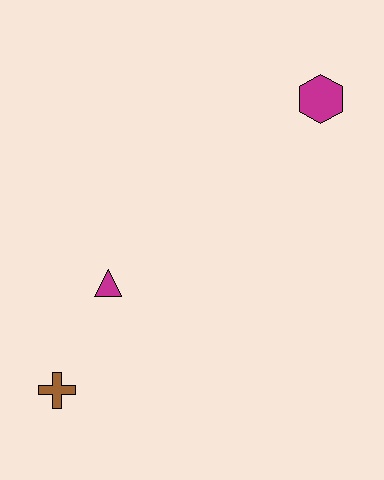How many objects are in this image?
There are 3 objects.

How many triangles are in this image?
There is 1 triangle.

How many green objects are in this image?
There are no green objects.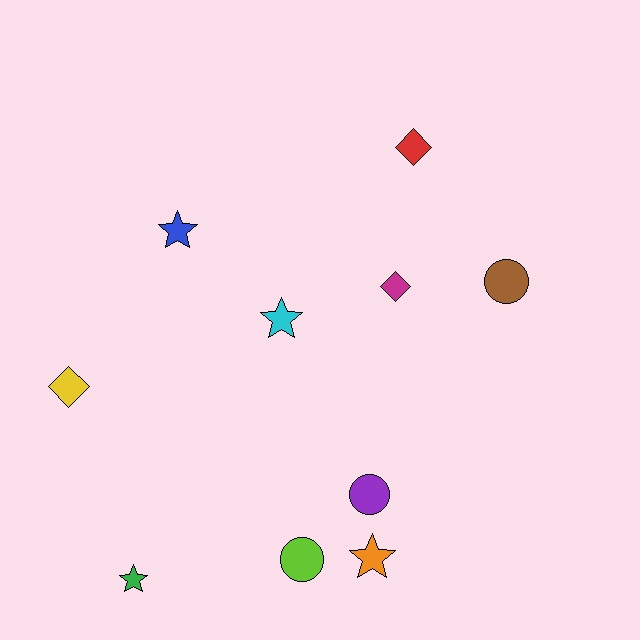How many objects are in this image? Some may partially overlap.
There are 10 objects.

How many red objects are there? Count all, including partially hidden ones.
There is 1 red object.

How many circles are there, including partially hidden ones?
There are 3 circles.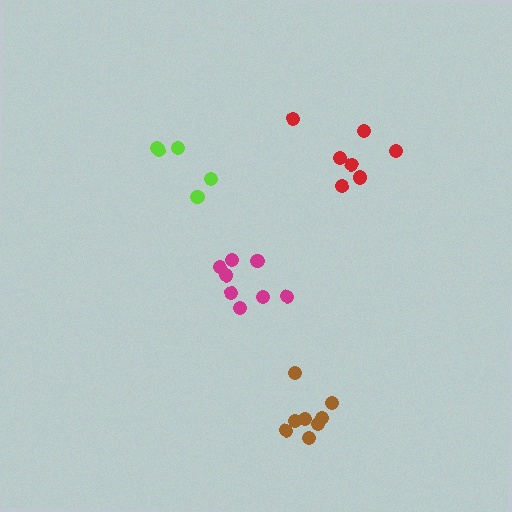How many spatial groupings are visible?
There are 4 spatial groupings.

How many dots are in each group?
Group 1: 7 dots, Group 2: 9 dots, Group 3: 8 dots, Group 4: 5 dots (29 total).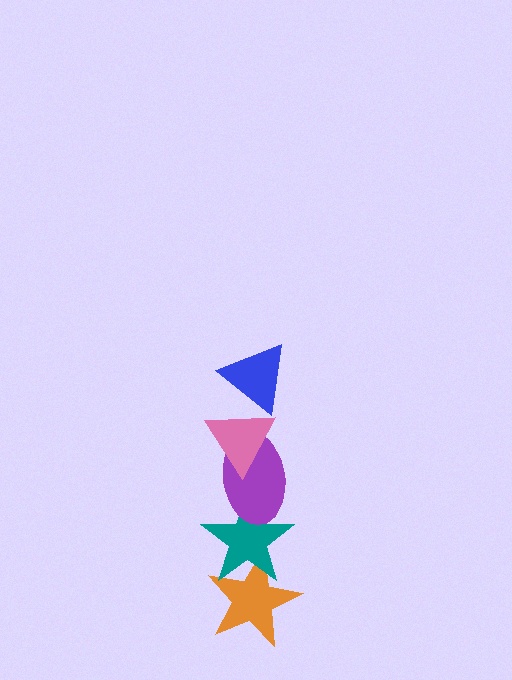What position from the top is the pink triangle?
The pink triangle is 2nd from the top.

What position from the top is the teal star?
The teal star is 4th from the top.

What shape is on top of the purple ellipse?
The pink triangle is on top of the purple ellipse.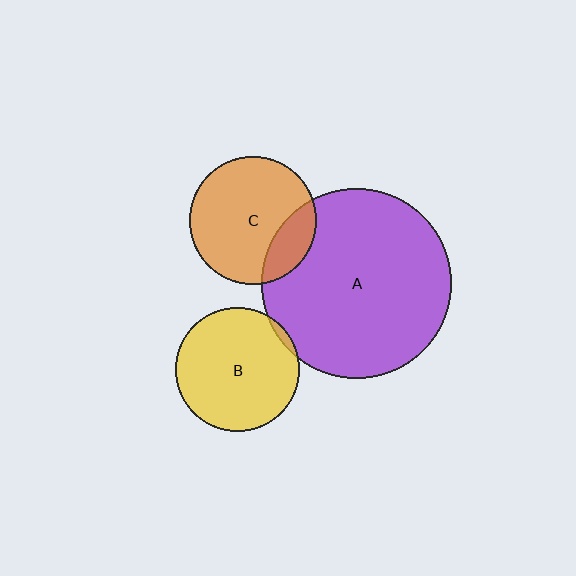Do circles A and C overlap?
Yes.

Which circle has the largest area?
Circle A (purple).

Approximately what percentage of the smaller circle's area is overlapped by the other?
Approximately 20%.